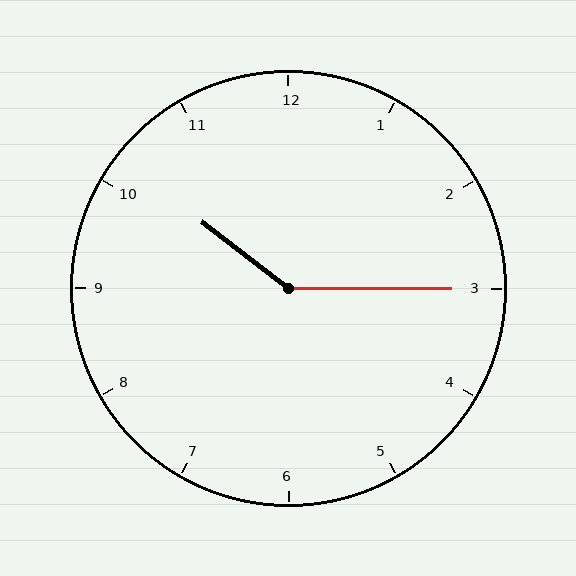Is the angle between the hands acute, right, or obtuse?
It is obtuse.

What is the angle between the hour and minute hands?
Approximately 142 degrees.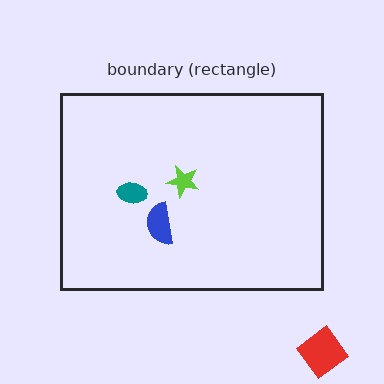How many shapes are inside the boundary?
3 inside, 1 outside.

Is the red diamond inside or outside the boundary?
Outside.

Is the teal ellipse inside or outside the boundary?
Inside.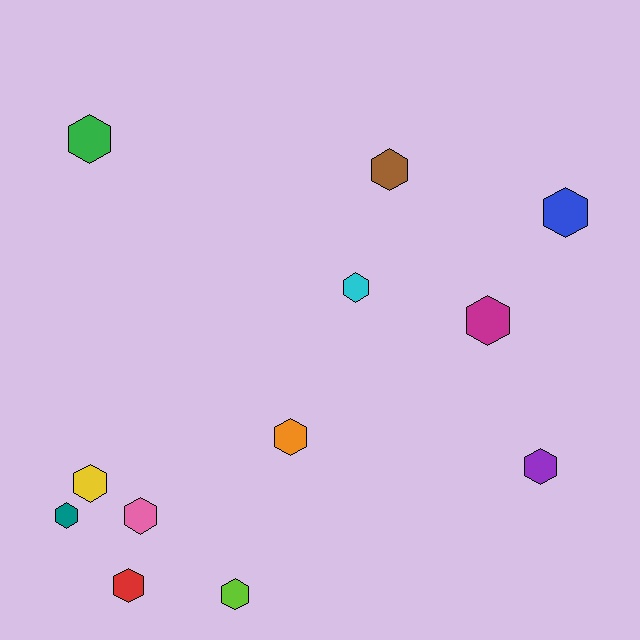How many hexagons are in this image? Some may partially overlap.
There are 12 hexagons.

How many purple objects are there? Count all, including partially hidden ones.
There is 1 purple object.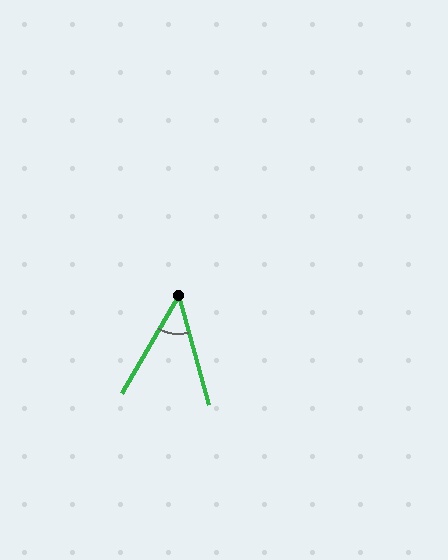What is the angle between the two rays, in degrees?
Approximately 46 degrees.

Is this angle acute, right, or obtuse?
It is acute.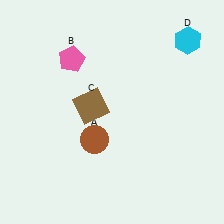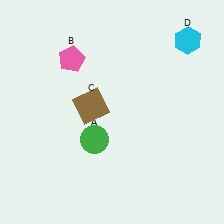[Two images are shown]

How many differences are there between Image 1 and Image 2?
There is 1 difference between the two images.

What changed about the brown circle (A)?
In Image 1, A is brown. In Image 2, it changed to green.